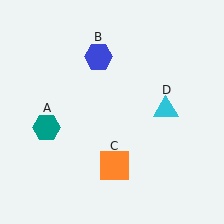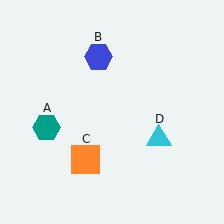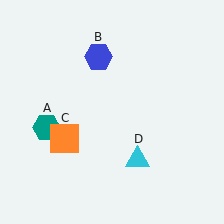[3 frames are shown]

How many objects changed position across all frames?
2 objects changed position: orange square (object C), cyan triangle (object D).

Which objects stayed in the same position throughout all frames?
Teal hexagon (object A) and blue hexagon (object B) remained stationary.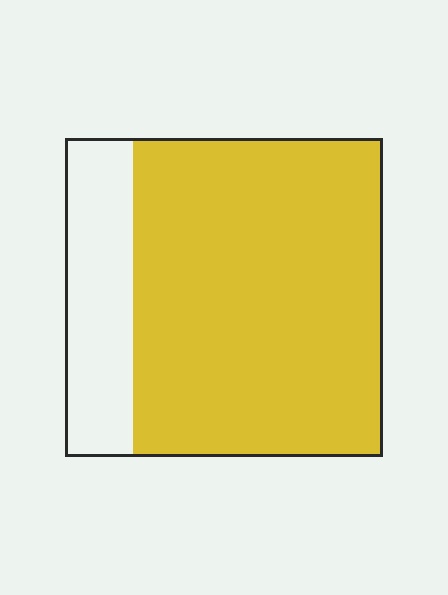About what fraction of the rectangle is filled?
About four fifths (4/5).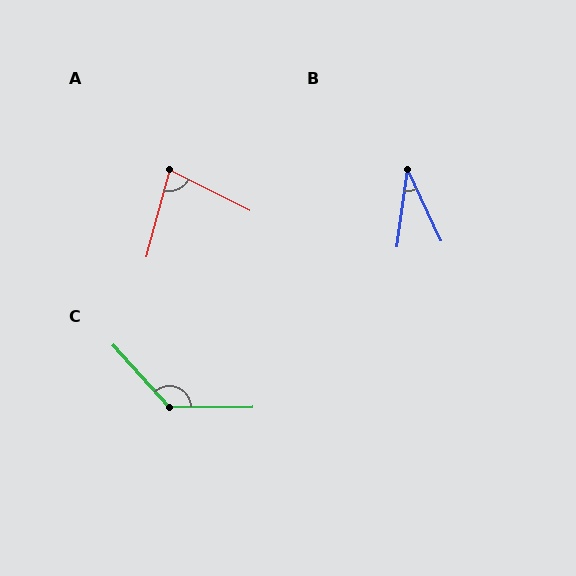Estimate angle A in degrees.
Approximately 79 degrees.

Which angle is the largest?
C, at approximately 132 degrees.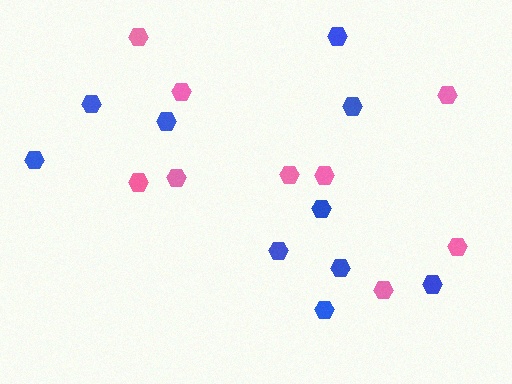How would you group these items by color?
There are 2 groups: one group of blue hexagons (10) and one group of pink hexagons (9).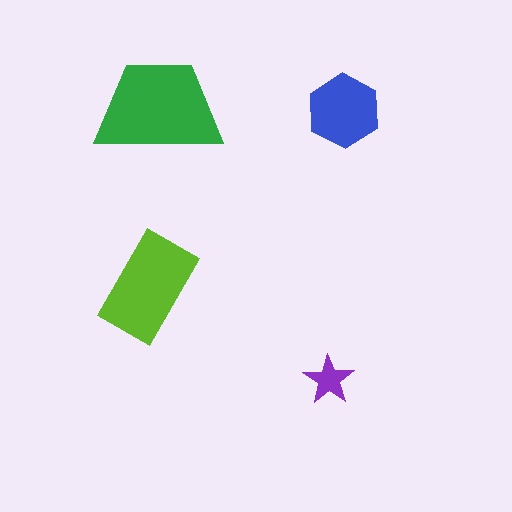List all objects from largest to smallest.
The green trapezoid, the lime rectangle, the blue hexagon, the purple star.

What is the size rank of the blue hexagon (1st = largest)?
3rd.